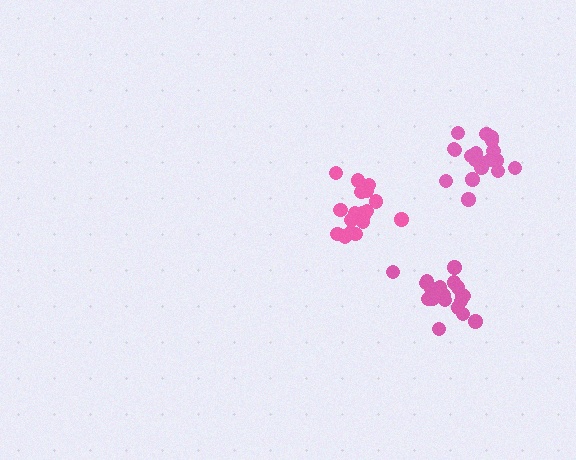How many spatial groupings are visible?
There are 3 spatial groupings.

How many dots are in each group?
Group 1: 19 dots, Group 2: 19 dots, Group 3: 18 dots (56 total).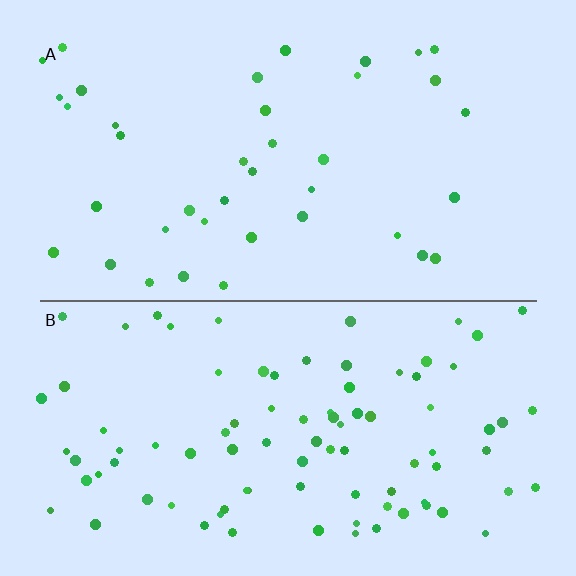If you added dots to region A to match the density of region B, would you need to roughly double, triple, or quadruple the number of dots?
Approximately double.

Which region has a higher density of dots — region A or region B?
B (the bottom).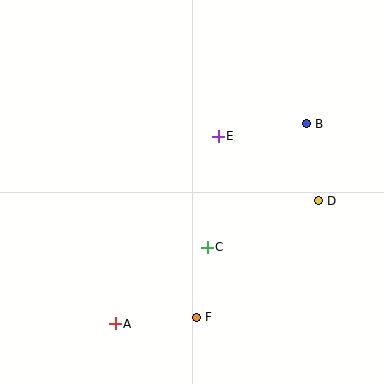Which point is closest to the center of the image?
Point C at (207, 247) is closest to the center.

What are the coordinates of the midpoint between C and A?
The midpoint between C and A is at (161, 286).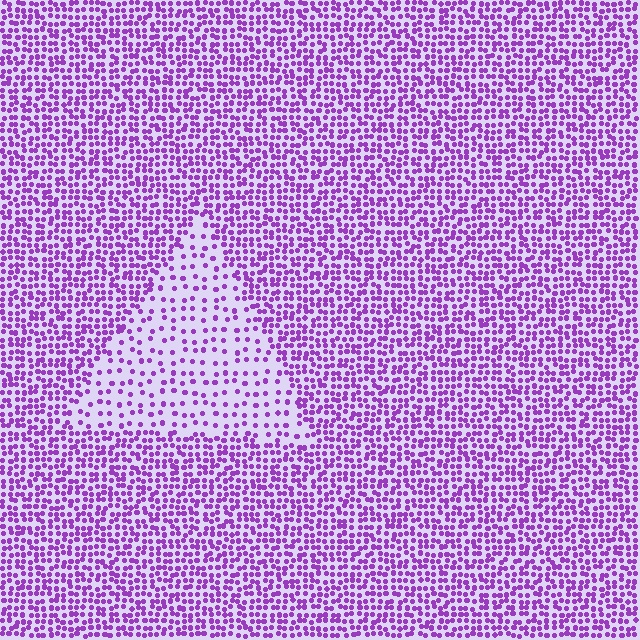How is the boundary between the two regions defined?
The boundary is defined by a change in element density (approximately 2.4x ratio). All elements are the same color, size, and shape.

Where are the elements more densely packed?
The elements are more densely packed outside the triangle boundary.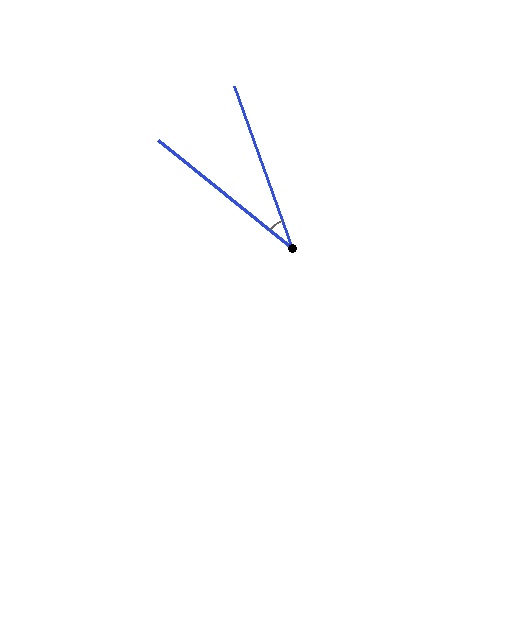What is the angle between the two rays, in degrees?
Approximately 32 degrees.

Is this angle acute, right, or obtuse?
It is acute.